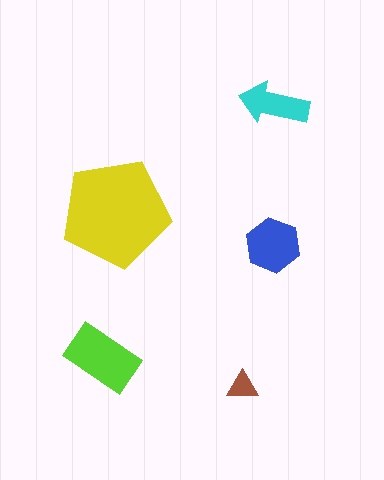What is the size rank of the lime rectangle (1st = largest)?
2nd.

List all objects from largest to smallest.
The yellow pentagon, the lime rectangle, the blue hexagon, the cyan arrow, the brown triangle.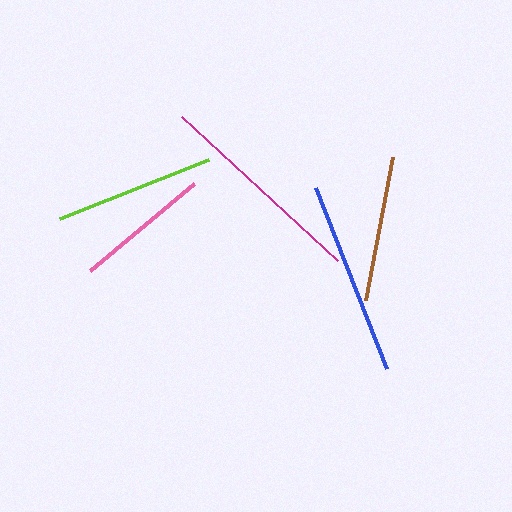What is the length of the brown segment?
The brown segment is approximately 145 pixels long.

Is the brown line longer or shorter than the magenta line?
The magenta line is longer than the brown line.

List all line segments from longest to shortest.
From longest to shortest: magenta, blue, lime, brown, pink.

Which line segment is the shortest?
The pink line is the shortest at approximately 136 pixels.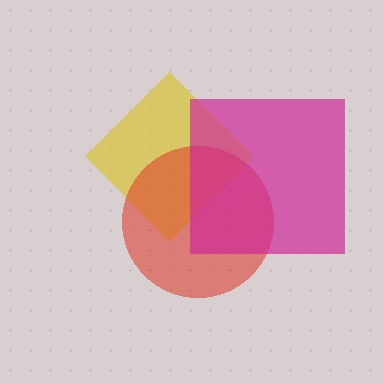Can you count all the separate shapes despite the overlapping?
Yes, there are 3 separate shapes.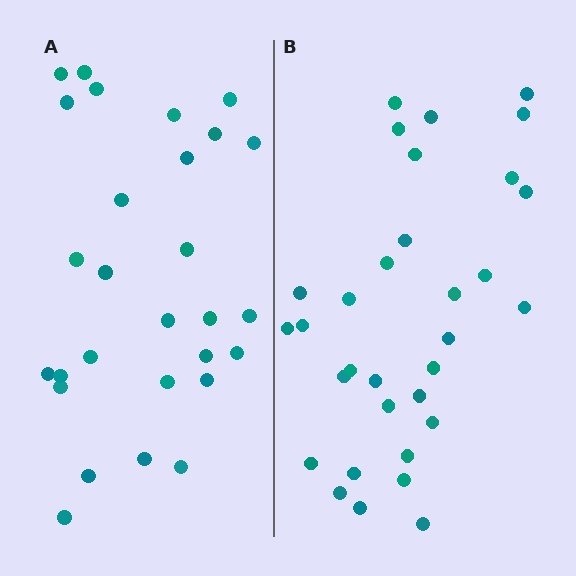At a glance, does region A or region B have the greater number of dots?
Region B (the right region) has more dots.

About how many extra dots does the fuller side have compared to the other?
Region B has about 4 more dots than region A.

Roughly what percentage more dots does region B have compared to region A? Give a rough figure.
About 15% more.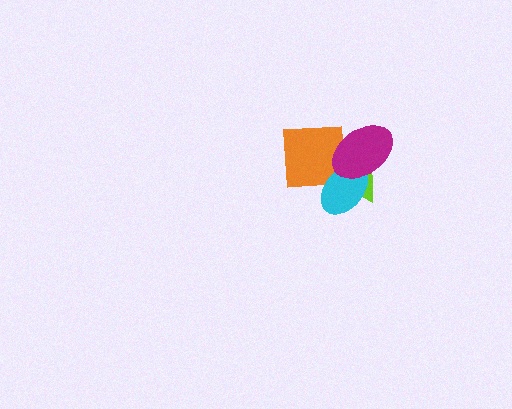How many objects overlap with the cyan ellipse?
3 objects overlap with the cyan ellipse.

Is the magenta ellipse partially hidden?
No, no other shape covers it.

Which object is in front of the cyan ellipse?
The magenta ellipse is in front of the cyan ellipse.